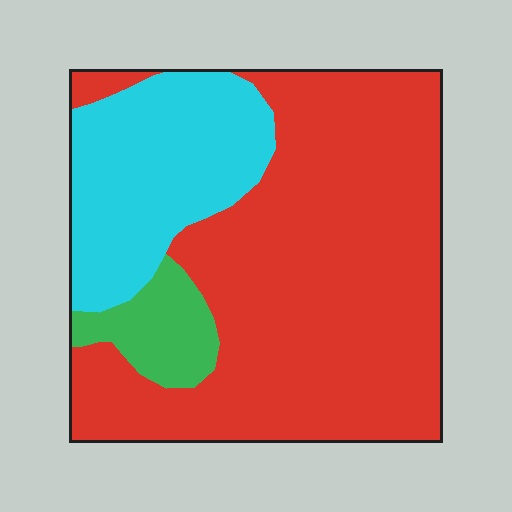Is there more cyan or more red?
Red.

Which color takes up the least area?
Green, at roughly 10%.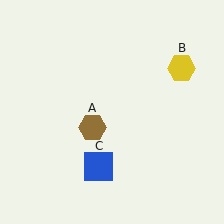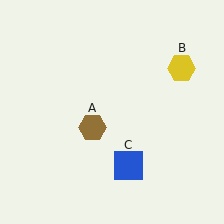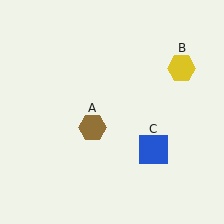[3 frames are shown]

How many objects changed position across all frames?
1 object changed position: blue square (object C).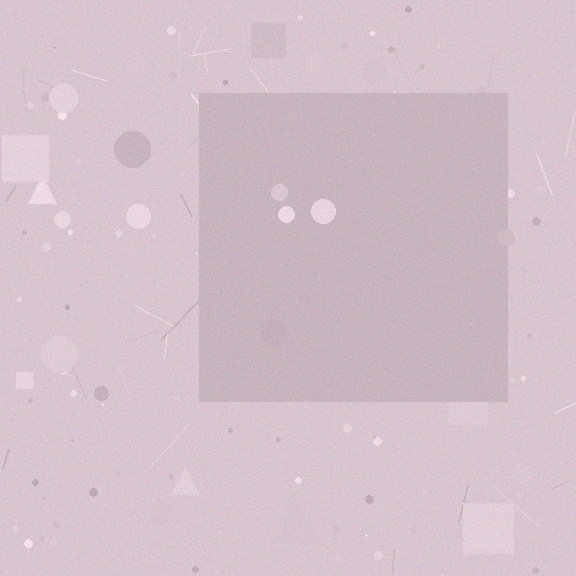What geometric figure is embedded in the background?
A square is embedded in the background.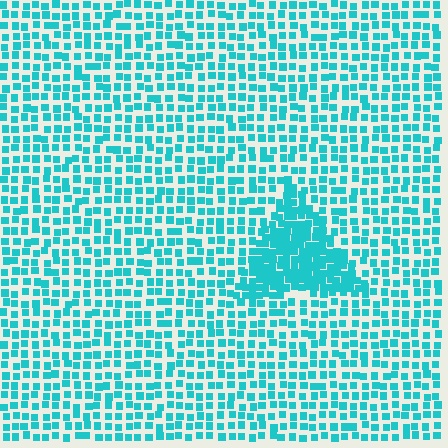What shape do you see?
I see a triangle.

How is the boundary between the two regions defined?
The boundary is defined by a change in element density (approximately 2.1x ratio). All elements are the same color, size, and shape.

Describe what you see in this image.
The image contains small cyan elements arranged at two different densities. A triangle-shaped region is visible where the elements are more densely packed than the surrounding area.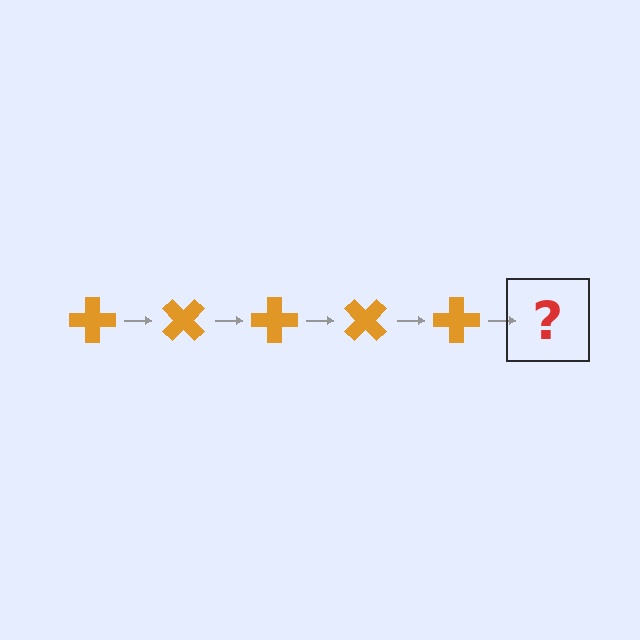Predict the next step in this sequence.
The next step is an orange cross rotated 225 degrees.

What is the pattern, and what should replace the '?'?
The pattern is that the cross rotates 45 degrees each step. The '?' should be an orange cross rotated 225 degrees.